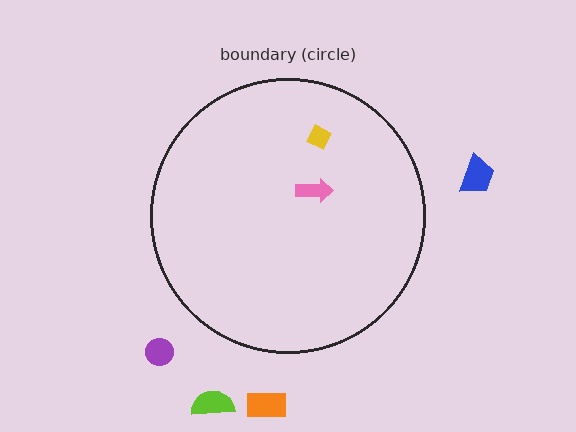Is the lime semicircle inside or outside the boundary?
Outside.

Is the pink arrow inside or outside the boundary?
Inside.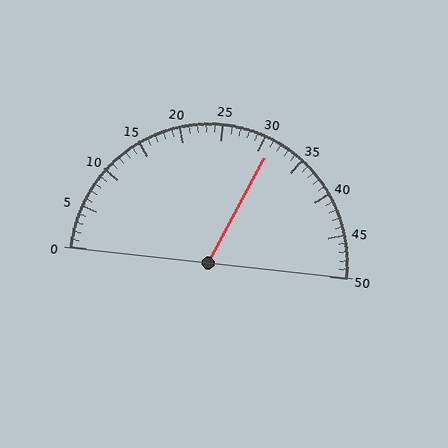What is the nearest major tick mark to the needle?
The nearest major tick mark is 30.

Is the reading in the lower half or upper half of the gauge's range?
The reading is in the upper half of the range (0 to 50).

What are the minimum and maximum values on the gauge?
The gauge ranges from 0 to 50.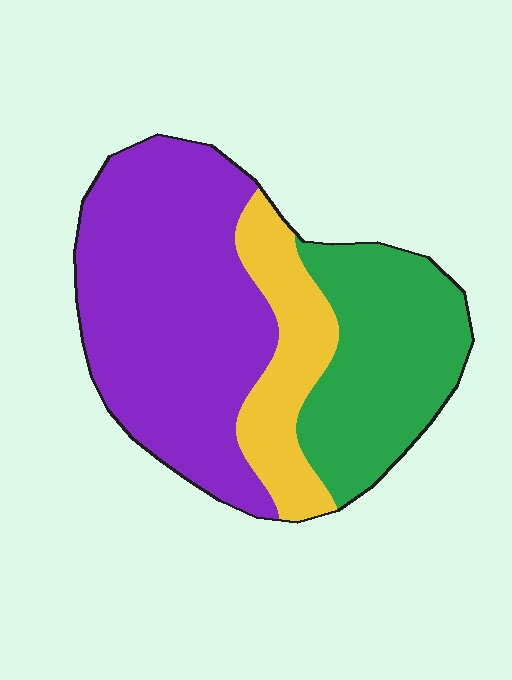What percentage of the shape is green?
Green takes up about one third (1/3) of the shape.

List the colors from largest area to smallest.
From largest to smallest: purple, green, yellow.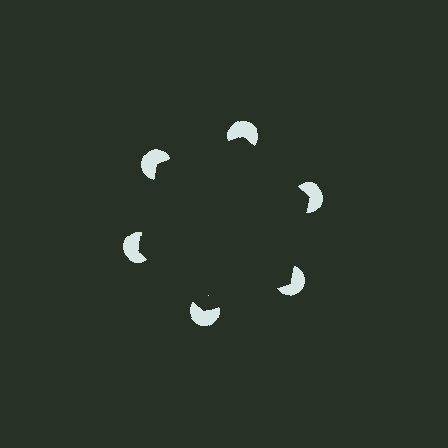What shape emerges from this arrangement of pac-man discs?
An illusory hexagon — its edges are inferred from the aligned wedge cuts in the pac-man discs, not physically drawn.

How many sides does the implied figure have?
6 sides.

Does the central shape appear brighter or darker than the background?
It typically appears slightly darker than the background, even though no actual brightness change is drawn.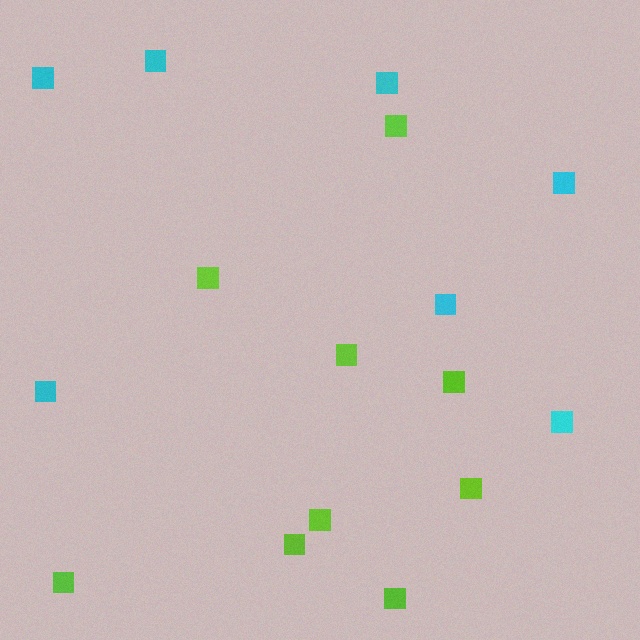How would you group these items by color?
There are 2 groups: one group of cyan squares (7) and one group of lime squares (9).